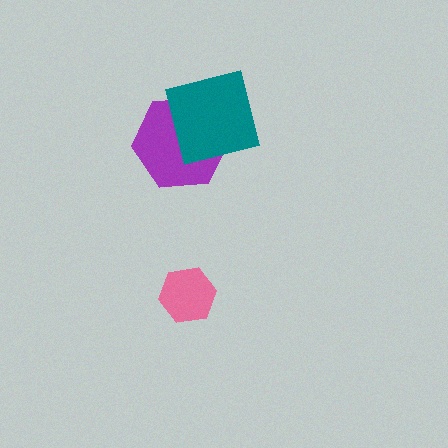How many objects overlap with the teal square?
1 object overlaps with the teal square.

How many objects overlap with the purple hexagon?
1 object overlaps with the purple hexagon.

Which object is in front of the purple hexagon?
The teal square is in front of the purple hexagon.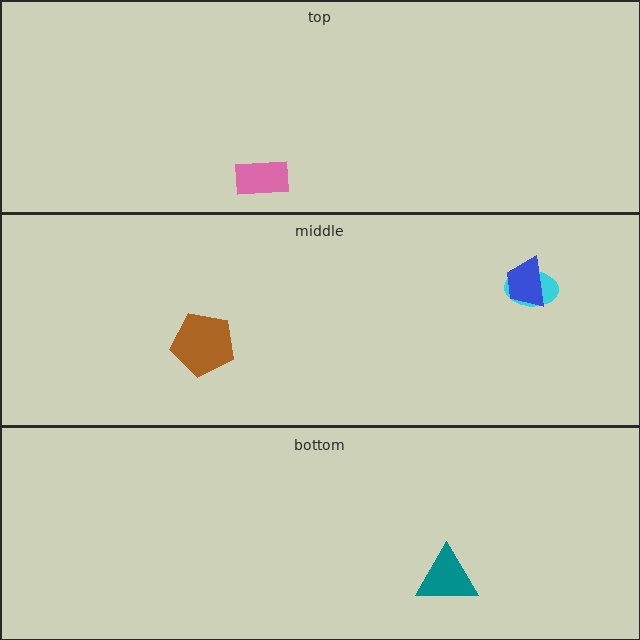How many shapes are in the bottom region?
1.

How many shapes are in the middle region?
3.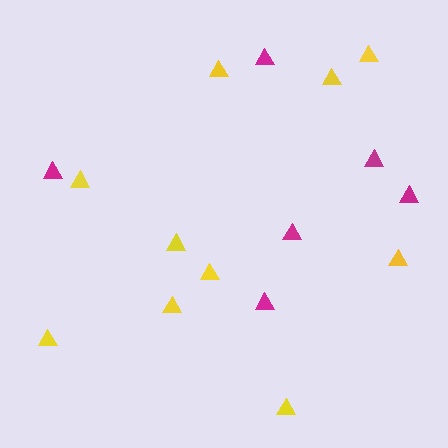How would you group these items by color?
There are 2 groups: one group of yellow triangles (10) and one group of magenta triangles (6).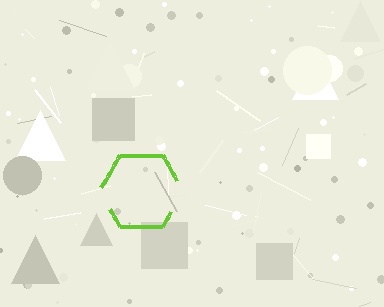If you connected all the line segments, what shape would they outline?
They would outline a hexagon.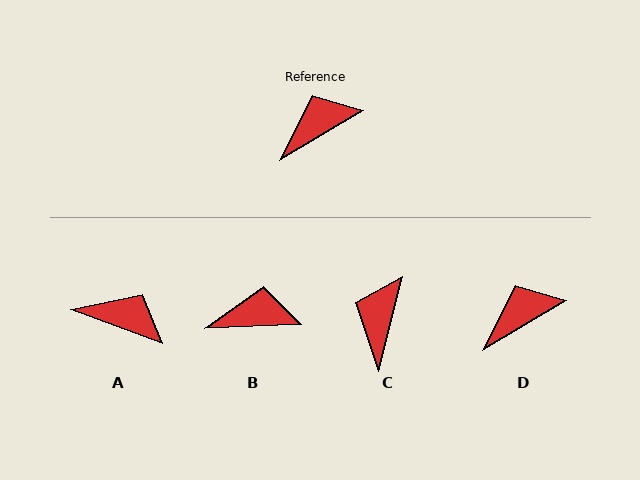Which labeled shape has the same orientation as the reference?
D.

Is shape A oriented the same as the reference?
No, it is off by about 51 degrees.